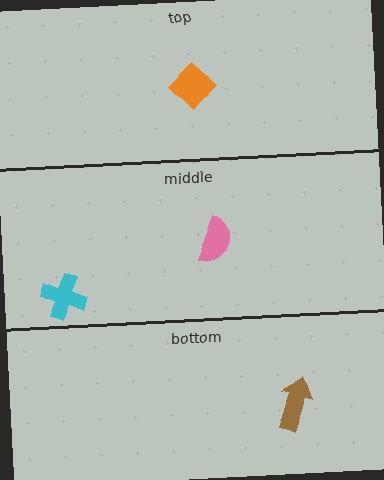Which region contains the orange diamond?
The top region.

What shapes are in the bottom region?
The brown arrow.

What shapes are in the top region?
The orange diamond.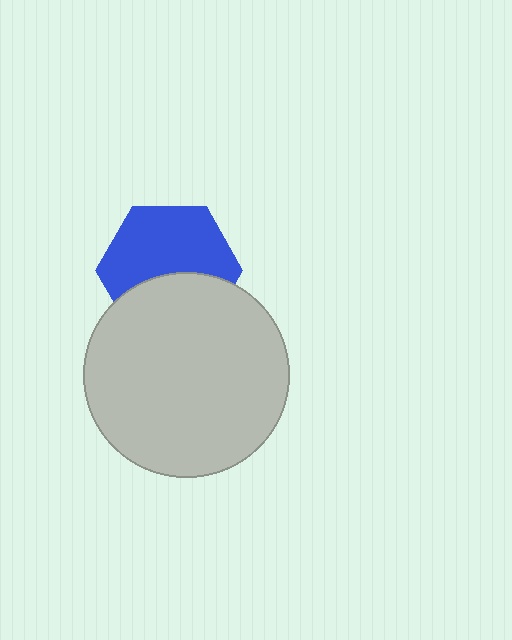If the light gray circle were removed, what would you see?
You would see the complete blue hexagon.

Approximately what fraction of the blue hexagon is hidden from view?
Roughly 40% of the blue hexagon is hidden behind the light gray circle.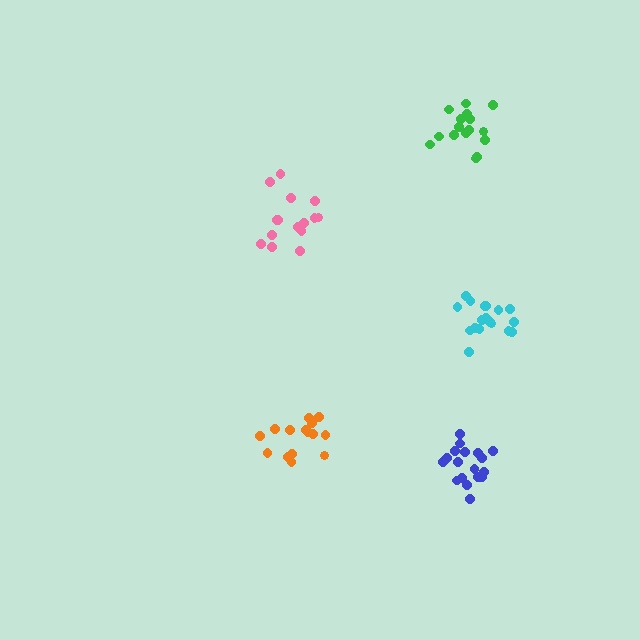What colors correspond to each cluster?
The clusters are colored: blue, cyan, green, pink, orange.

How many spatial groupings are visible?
There are 5 spatial groupings.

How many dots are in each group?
Group 1: 18 dots, Group 2: 18 dots, Group 3: 16 dots, Group 4: 15 dots, Group 5: 16 dots (83 total).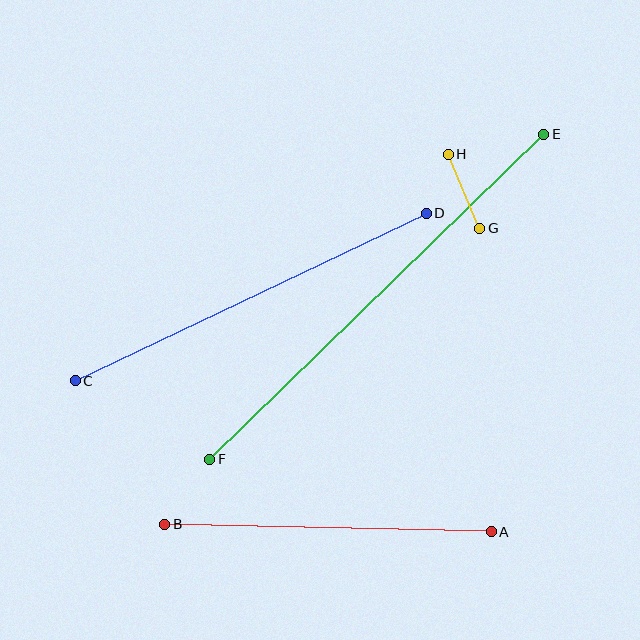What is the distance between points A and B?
The distance is approximately 326 pixels.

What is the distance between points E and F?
The distance is approximately 466 pixels.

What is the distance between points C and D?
The distance is approximately 389 pixels.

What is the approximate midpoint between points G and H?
The midpoint is at approximately (464, 191) pixels.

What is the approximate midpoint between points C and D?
The midpoint is at approximately (251, 297) pixels.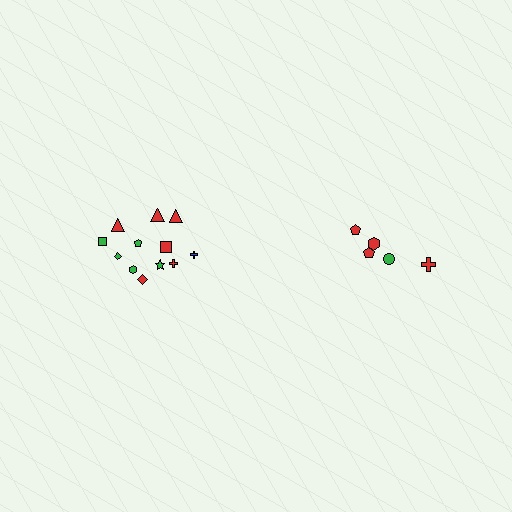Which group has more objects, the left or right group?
The left group.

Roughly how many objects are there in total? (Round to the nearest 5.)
Roughly 15 objects in total.